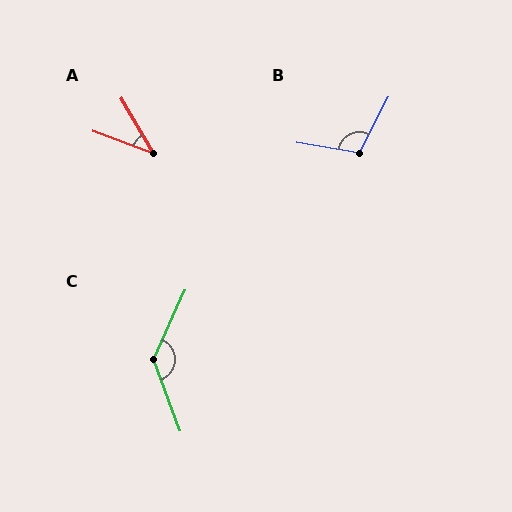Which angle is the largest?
C, at approximately 136 degrees.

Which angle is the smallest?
A, at approximately 39 degrees.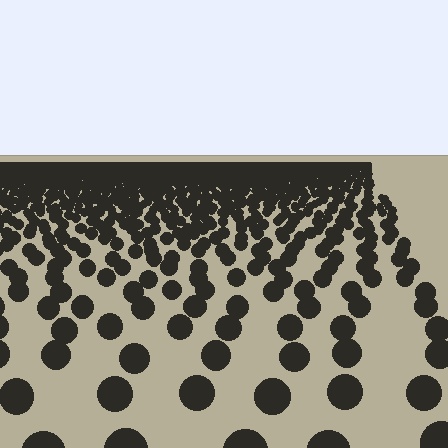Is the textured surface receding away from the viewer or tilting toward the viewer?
The surface is receding away from the viewer. Texture elements get smaller and denser toward the top.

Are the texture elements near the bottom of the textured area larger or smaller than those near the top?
Larger. Near the bottom, elements are closer to the viewer and appear at a bigger on-screen size.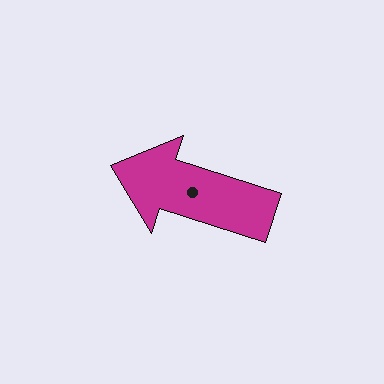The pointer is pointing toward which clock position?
Roughly 10 o'clock.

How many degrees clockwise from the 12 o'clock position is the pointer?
Approximately 288 degrees.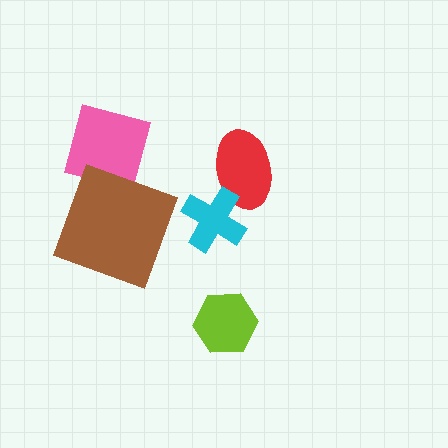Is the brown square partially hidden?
No, no other shape covers it.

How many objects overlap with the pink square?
1 object overlaps with the pink square.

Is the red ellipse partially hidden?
Yes, it is partially covered by another shape.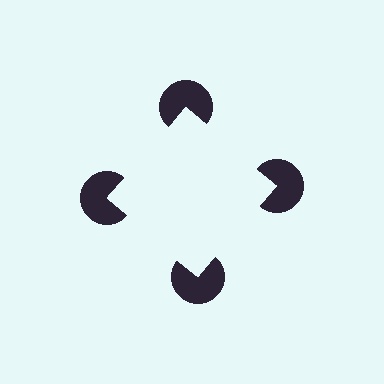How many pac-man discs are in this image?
There are 4 — one at each vertex of the illusory square.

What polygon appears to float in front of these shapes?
An illusory square — its edges are inferred from the aligned wedge cuts in the pac-man discs, not physically drawn.